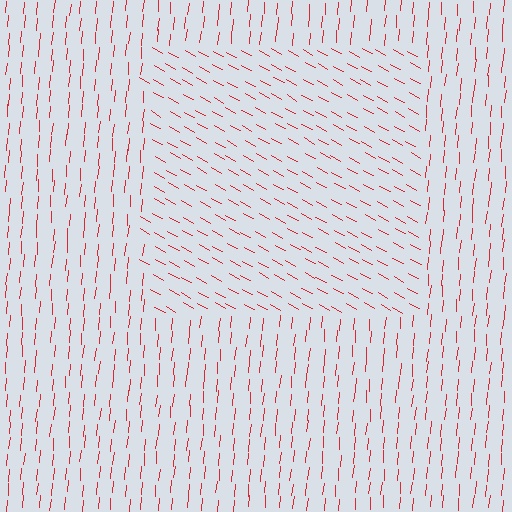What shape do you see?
I see a rectangle.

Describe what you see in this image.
The image is filled with small red line segments. A rectangle region in the image has lines oriented differently from the surrounding lines, creating a visible texture boundary.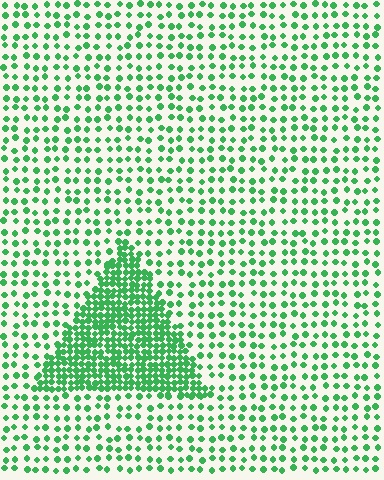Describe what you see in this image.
The image contains small green elements arranged at two different densities. A triangle-shaped region is visible where the elements are more densely packed than the surrounding area.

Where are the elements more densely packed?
The elements are more densely packed inside the triangle boundary.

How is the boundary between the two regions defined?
The boundary is defined by a change in element density (approximately 2.8x ratio). All elements are the same color, size, and shape.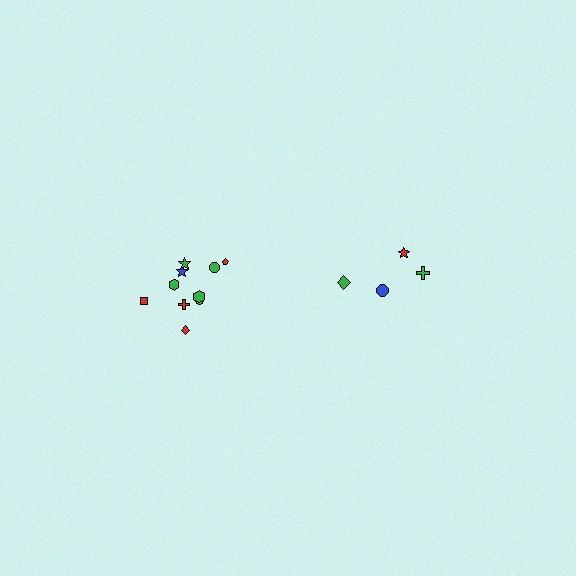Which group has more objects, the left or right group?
The left group.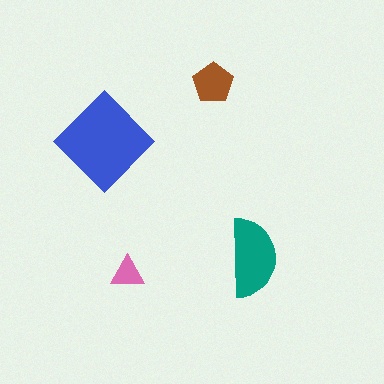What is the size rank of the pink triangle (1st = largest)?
4th.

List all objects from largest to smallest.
The blue diamond, the teal semicircle, the brown pentagon, the pink triangle.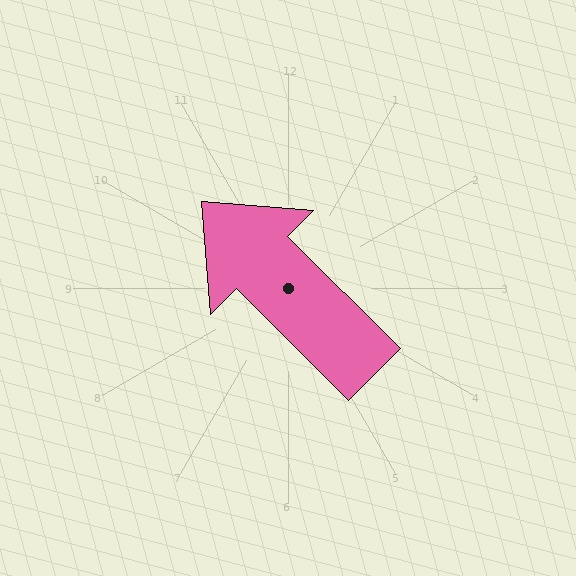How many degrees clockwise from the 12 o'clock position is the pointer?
Approximately 315 degrees.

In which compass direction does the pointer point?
Northwest.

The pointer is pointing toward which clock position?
Roughly 10 o'clock.